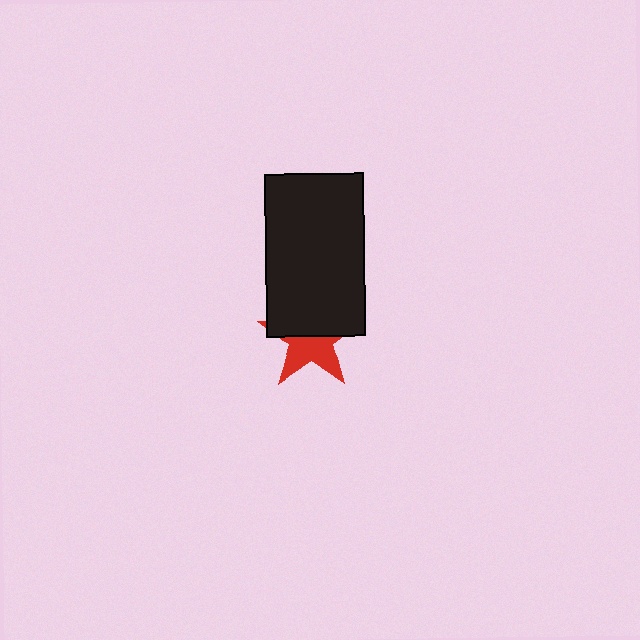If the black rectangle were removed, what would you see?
You would see the complete red star.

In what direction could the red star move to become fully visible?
The red star could move down. That would shift it out from behind the black rectangle entirely.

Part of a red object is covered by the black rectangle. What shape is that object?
It is a star.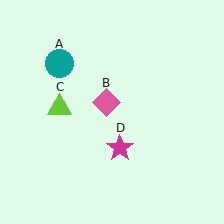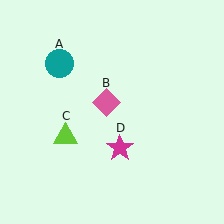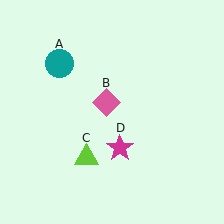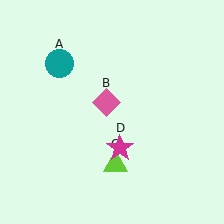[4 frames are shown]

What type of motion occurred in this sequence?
The lime triangle (object C) rotated counterclockwise around the center of the scene.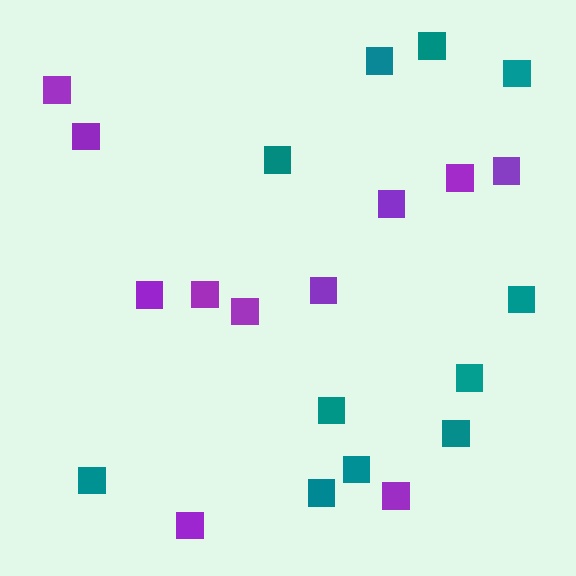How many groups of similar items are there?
There are 2 groups: one group of teal squares (11) and one group of purple squares (11).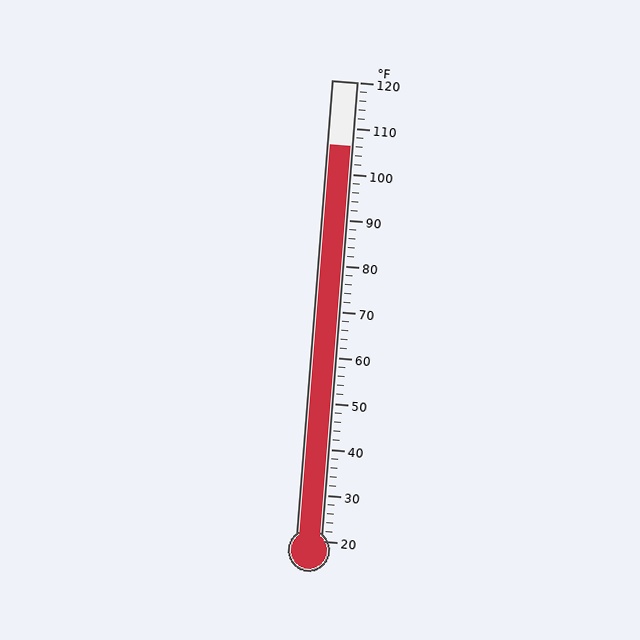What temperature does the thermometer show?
The thermometer shows approximately 106°F.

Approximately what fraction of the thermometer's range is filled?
The thermometer is filled to approximately 85% of its range.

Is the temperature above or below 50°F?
The temperature is above 50°F.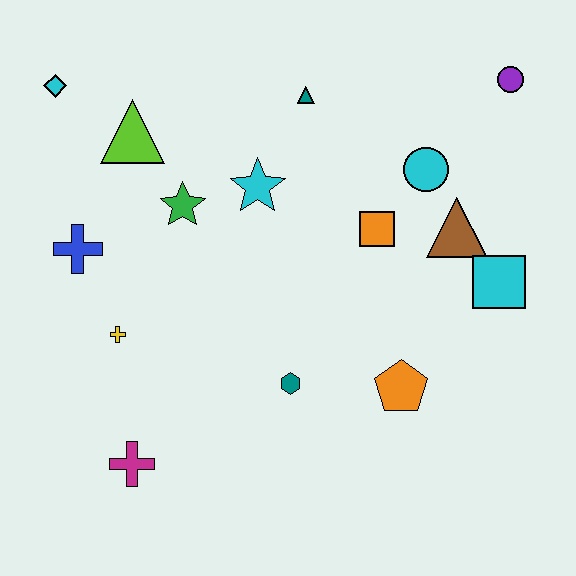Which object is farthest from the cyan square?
The cyan diamond is farthest from the cyan square.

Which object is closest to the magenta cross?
The yellow cross is closest to the magenta cross.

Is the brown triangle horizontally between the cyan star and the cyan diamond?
No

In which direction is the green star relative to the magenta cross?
The green star is above the magenta cross.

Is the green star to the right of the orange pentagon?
No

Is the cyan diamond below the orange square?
No